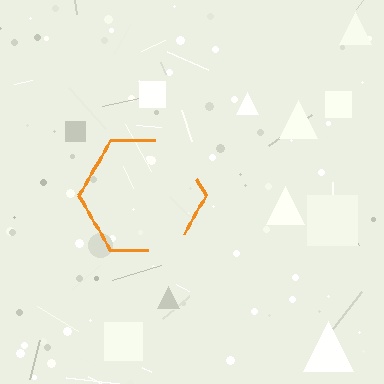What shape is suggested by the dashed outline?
The dashed outline suggests a hexagon.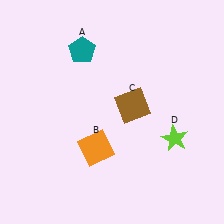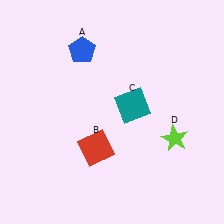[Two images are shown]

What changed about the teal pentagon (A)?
In Image 1, A is teal. In Image 2, it changed to blue.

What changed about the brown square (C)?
In Image 1, C is brown. In Image 2, it changed to teal.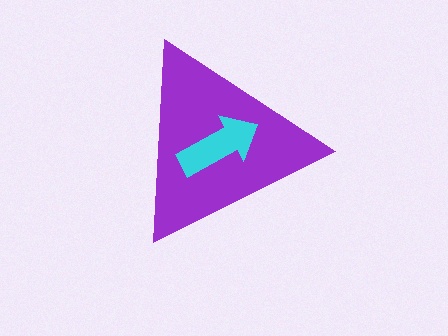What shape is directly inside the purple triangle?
The cyan arrow.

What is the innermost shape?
The cyan arrow.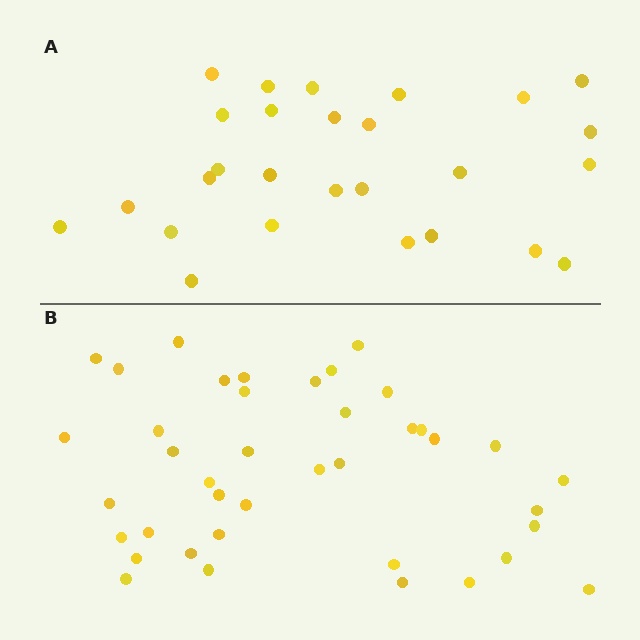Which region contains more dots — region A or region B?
Region B (the bottom region) has more dots.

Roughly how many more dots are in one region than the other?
Region B has approximately 15 more dots than region A.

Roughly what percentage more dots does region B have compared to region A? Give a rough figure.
About 50% more.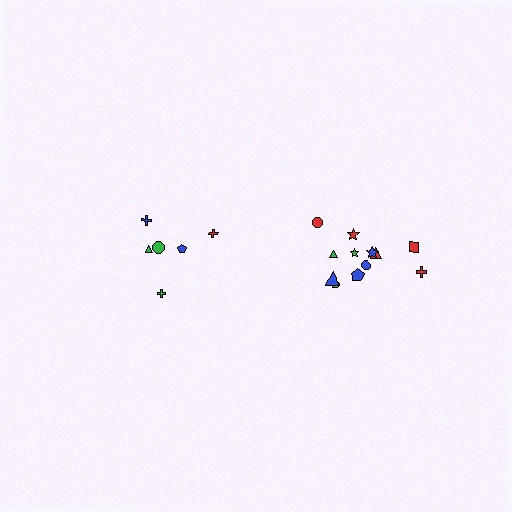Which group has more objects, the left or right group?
The right group.